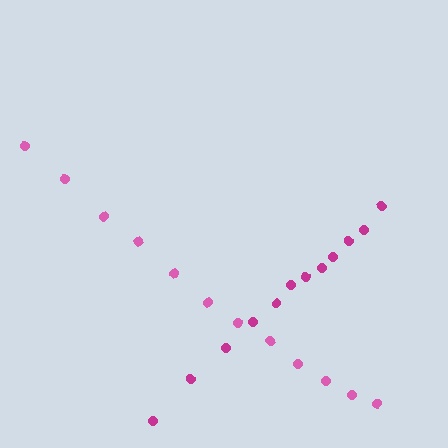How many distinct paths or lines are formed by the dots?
There are 2 distinct paths.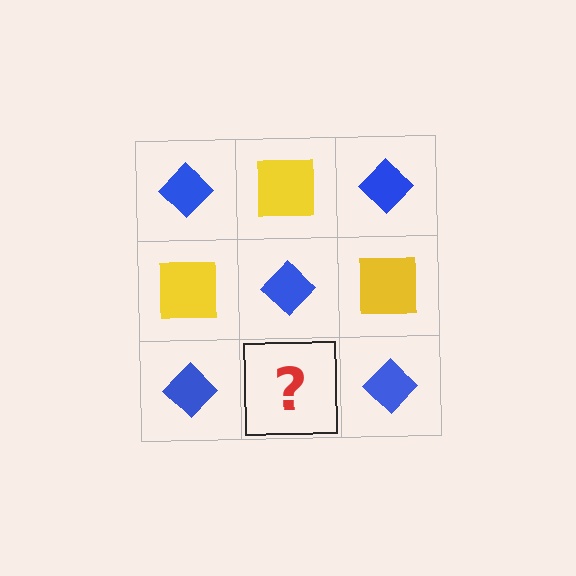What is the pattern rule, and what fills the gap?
The rule is that it alternates blue diamond and yellow square in a checkerboard pattern. The gap should be filled with a yellow square.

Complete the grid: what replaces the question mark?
The question mark should be replaced with a yellow square.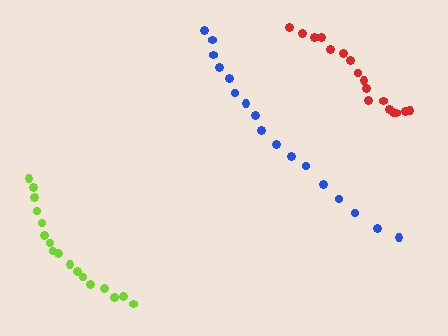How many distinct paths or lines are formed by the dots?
There are 3 distinct paths.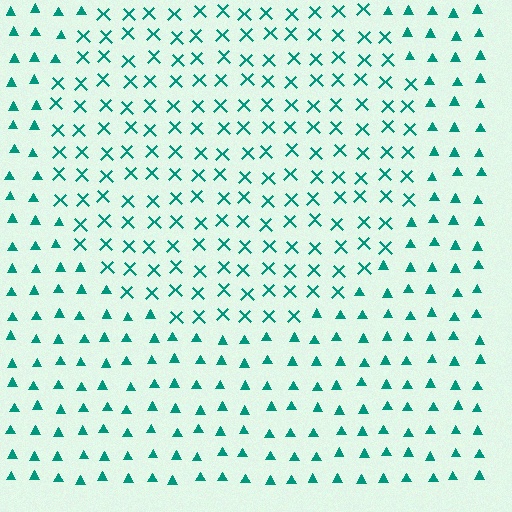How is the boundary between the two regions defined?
The boundary is defined by a change in element shape: X marks inside vs. triangles outside. All elements share the same color and spacing.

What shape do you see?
I see a circle.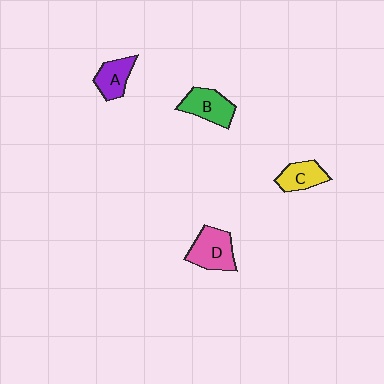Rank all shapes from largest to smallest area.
From largest to smallest: D (pink), B (green), C (yellow), A (purple).